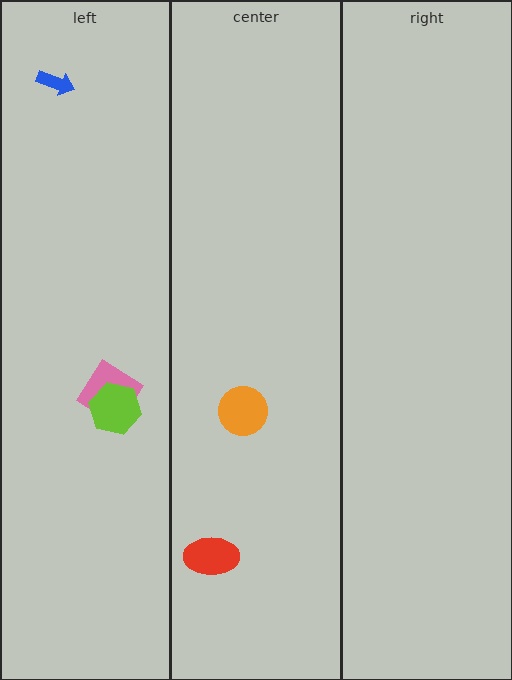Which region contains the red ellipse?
The center region.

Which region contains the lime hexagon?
The left region.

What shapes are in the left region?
The pink diamond, the blue arrow, the lime hexagon.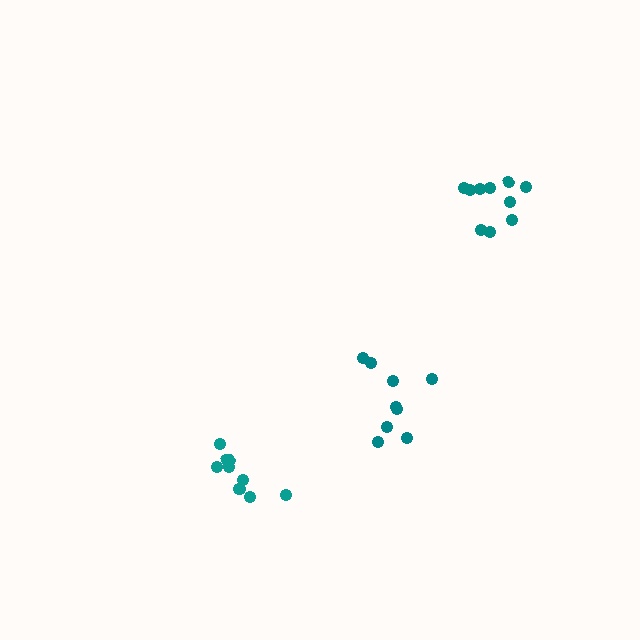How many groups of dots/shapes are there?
There are 3 groups.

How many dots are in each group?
Group 1: 9 dots, Group 2: 10 dots, Group 3: 10 dots (29 total).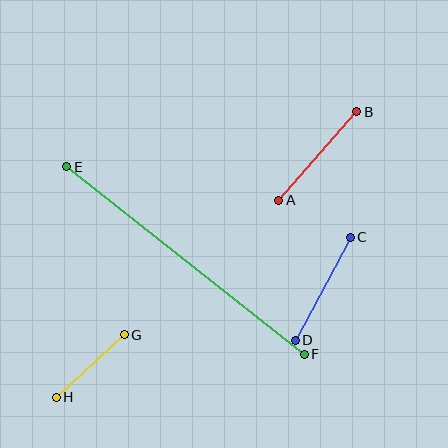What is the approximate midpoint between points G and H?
The midpoint is at approximately (90, 366) pixels.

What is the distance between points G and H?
The distance is approximately 93 pixels.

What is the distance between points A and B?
The distance is approximately 118 pixels.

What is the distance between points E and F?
The distance is approximately 302 pixels.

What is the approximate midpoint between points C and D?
The midpoint is at approximately (323, 289) pixels.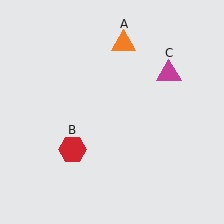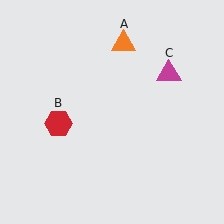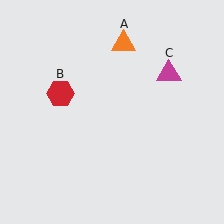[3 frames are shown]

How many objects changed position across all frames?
1 object changed position: red hexagon (object B).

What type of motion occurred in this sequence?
The red hexagon (object B) rotated clockwise around the center of the scene.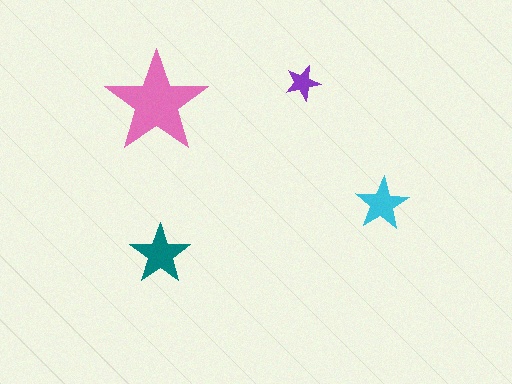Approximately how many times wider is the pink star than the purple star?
About 3 times wider.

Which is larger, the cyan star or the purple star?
The cyan one.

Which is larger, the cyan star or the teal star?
The teal one.